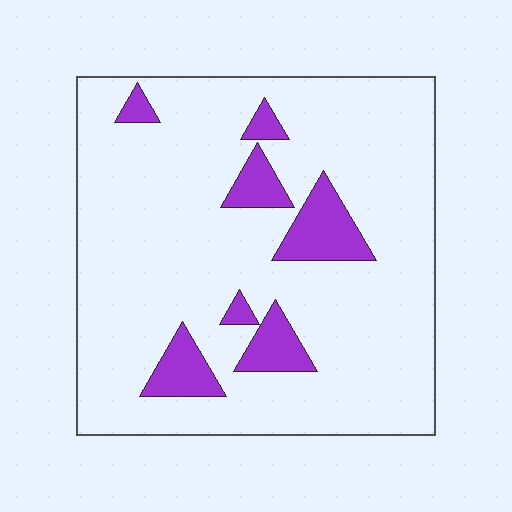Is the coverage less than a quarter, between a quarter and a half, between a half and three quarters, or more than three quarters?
Less than a quarter.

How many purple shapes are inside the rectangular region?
7.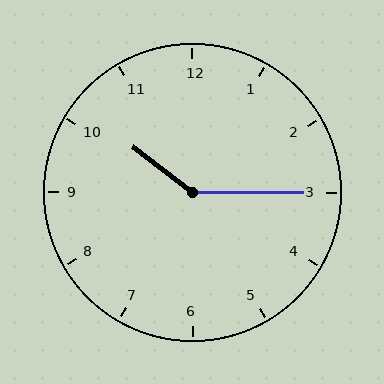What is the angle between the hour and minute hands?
Approximately 142 degrees.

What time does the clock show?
10:15.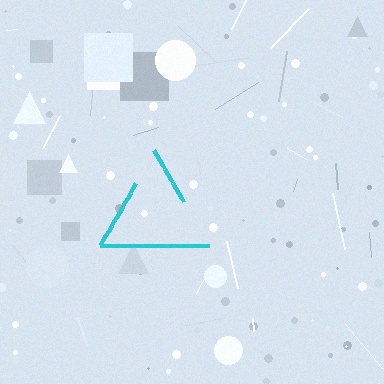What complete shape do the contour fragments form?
The contour fragments form a triangle.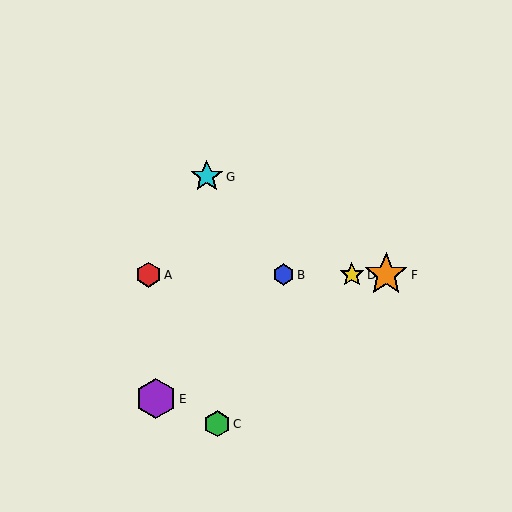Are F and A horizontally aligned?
Yes, both are at y≈275.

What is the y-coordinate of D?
Object D is at y≈275.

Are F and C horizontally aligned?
No, F is at y≈275 and C is at y≈424.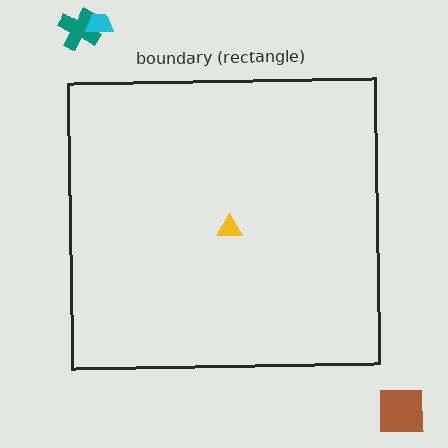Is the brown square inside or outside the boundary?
Outside.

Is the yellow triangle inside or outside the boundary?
Inside.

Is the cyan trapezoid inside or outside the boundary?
Outside.